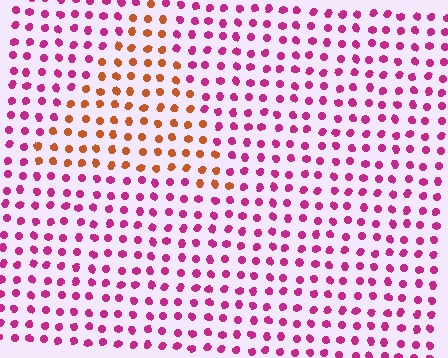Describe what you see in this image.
The image is filled with small magenta elements in a uniform arrangement. A triangle-shaped region is visible where the elements are tinted to a slightly different hue, forming a subtle color boundary.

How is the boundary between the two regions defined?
The boundary is defined purely by a slight shift in hue (about 58 degrees). Spacing, size, and orientation are identical on both sides.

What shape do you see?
I see a triangle.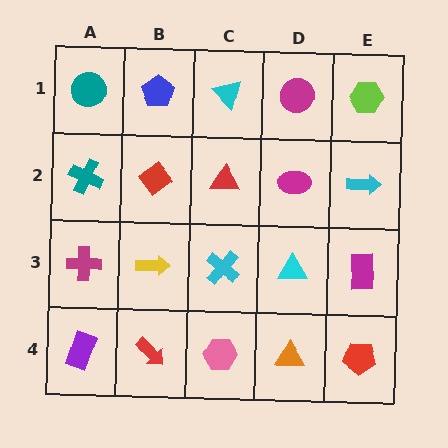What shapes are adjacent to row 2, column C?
A cyan triangle (row 1, column C), a cyan cross (row 3, column C), a red diamond (row 2, column B), a magenta ellipse (row 2, column D).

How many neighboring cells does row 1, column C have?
3.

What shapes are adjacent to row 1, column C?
A red triangle (row 2, column C), a blue pentagon (row 1, column B), a magenta circle (row 1, column D).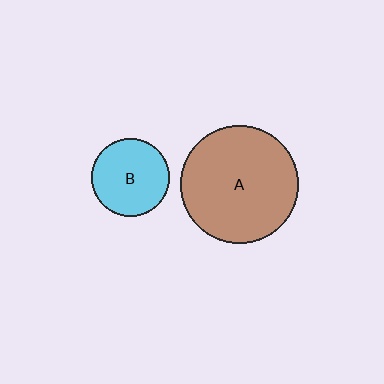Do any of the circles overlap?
No, none of the circles overlap.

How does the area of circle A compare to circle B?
Approximately 2.3 times.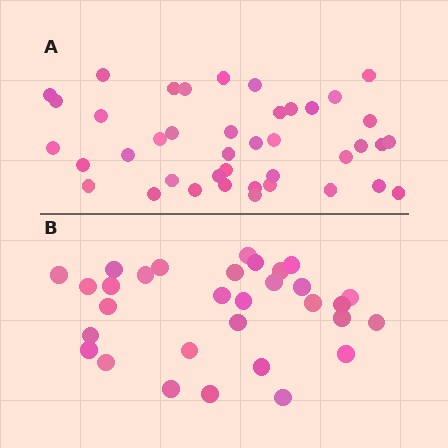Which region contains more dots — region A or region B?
Region A (the top region) has more dots.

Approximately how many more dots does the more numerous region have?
Region A has roughly 10 or so more dots than region B.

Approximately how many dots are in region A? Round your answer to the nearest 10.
About 40 dots. (The exact count is 41, which rounds to 40.)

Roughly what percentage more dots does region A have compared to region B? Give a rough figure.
About 30% more.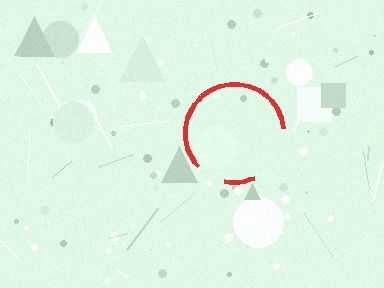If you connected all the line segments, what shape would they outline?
They would outline a circle.